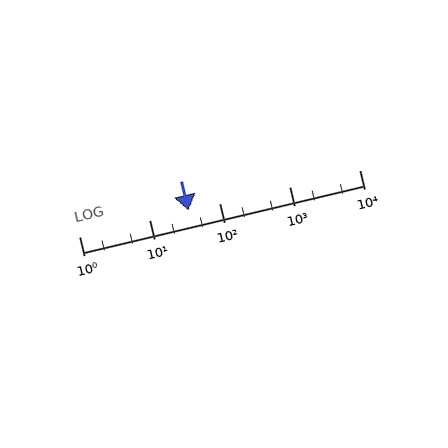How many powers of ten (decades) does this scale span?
The scale spans 4 decades, from 1 to 10000.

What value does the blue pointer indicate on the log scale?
The pointer indicates approximately 36.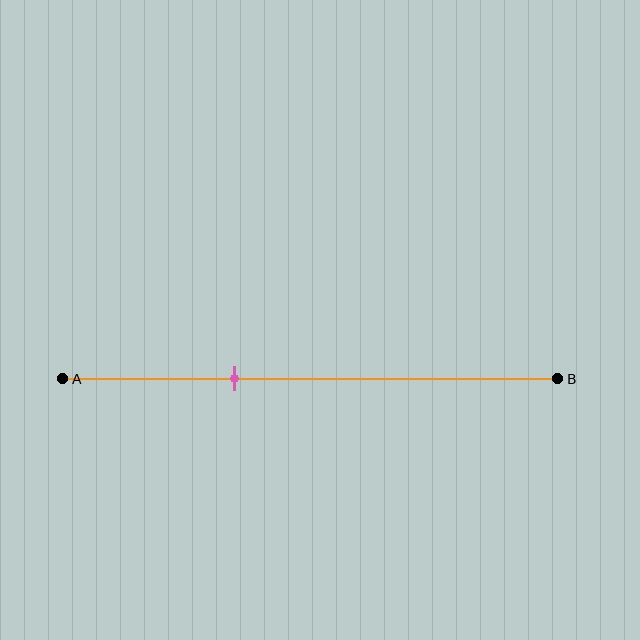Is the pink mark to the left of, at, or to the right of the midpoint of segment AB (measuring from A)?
The pink mark is to the left of the midpoint of segment AB.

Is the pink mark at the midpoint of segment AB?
No, the mark is at about 35% from A, not at the 50% midpoint.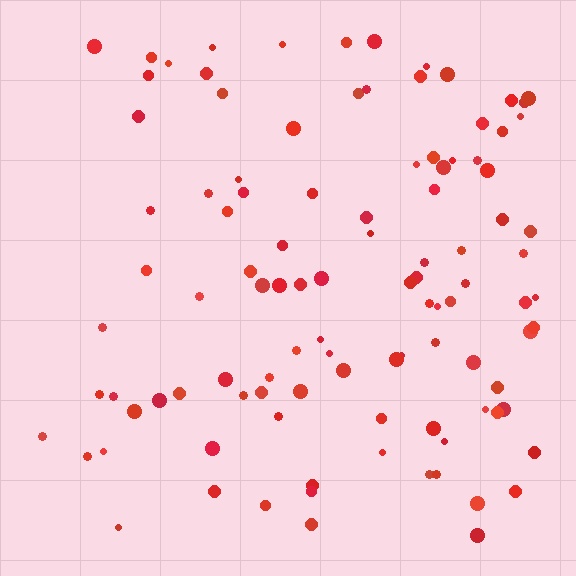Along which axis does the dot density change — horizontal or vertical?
Horizontal.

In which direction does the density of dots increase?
From left to right, with the right side densest.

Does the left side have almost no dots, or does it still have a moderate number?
Still a moderate number, just noticeably fewer than the right.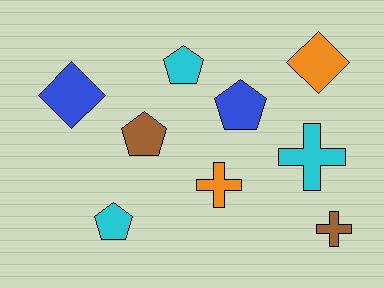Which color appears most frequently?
Cyan, with 3 objects.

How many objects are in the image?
There are 9 objects.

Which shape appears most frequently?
Pentagon, with 4 objects.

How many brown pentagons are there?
There is 1 brown pentagon.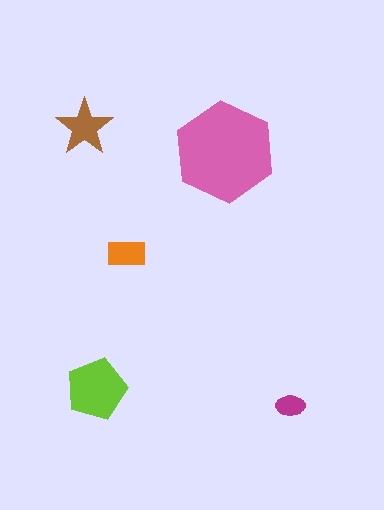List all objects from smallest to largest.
The magenta ellipse, the orange rectangle, the brown star, the lime pentagon, the pink hexagon.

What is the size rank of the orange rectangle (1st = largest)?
4th.